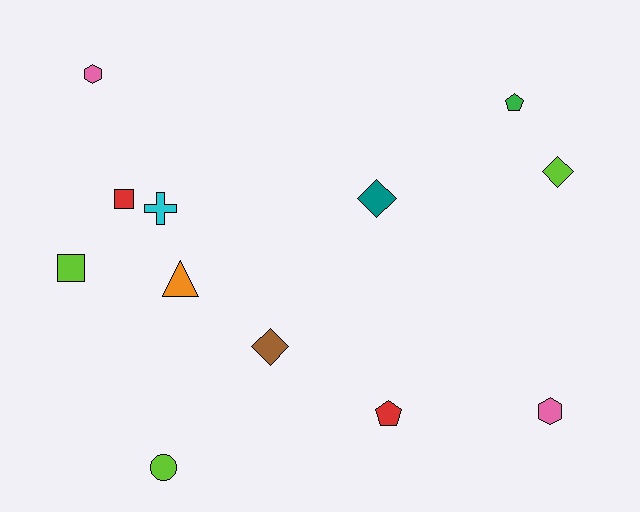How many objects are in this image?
There are 12 objects.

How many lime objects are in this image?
There are 3 lime objects.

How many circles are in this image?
There is 1 circle.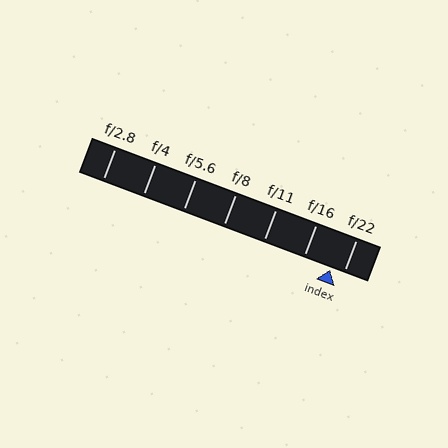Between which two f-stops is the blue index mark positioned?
The index mark is between f/16 and f/22.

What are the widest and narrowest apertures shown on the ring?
The widest aperture shown is f/2.8 and the narrowest is f/22.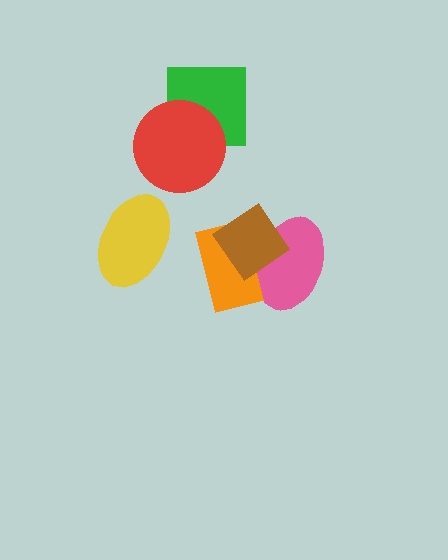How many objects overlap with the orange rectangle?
2 objects overlap with the orange rectangle.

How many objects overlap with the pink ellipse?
2 objects overlap with the pink ellipse.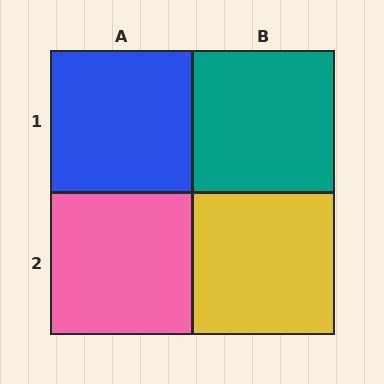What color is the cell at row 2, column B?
Yellow.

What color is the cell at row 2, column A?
Pink.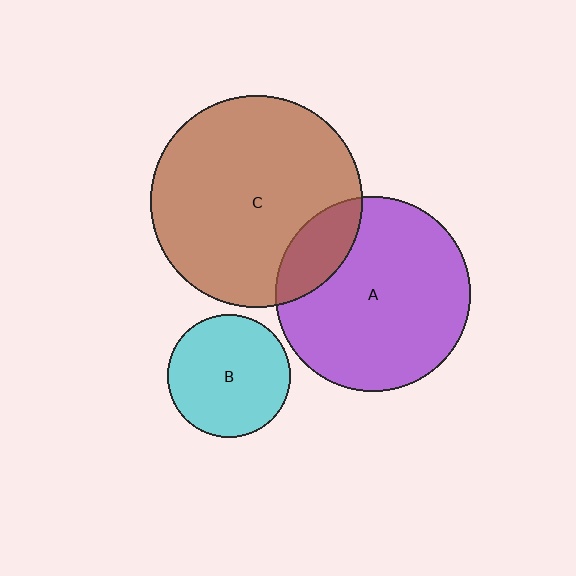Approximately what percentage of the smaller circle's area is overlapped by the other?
Approximately 15%.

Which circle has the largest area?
Circle C (brown).